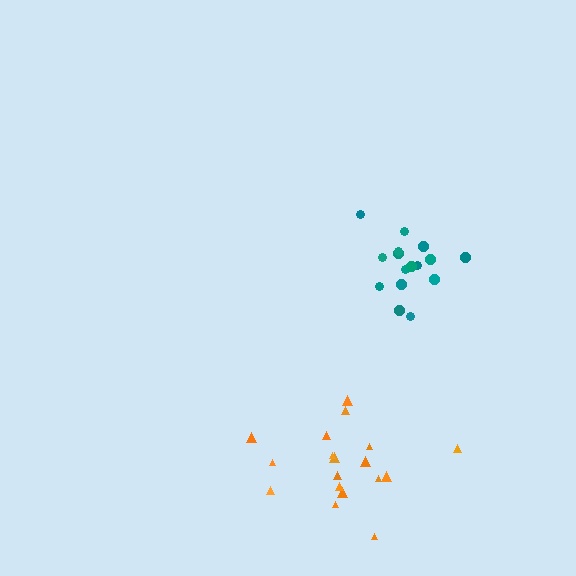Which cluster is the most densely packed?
Teal.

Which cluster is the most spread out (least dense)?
Orange.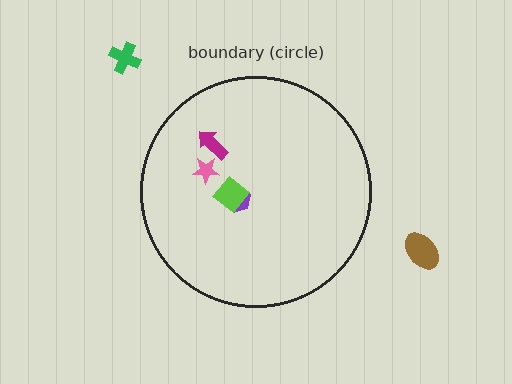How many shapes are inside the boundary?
4 inside, 2 outside.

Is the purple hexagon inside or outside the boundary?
Inside.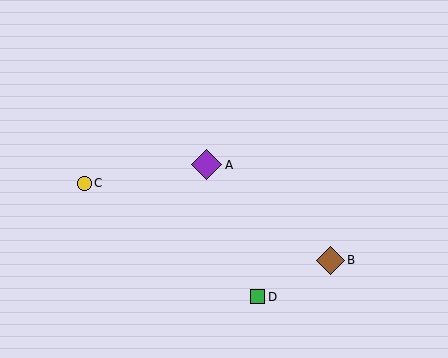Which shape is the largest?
The purple diamond (labeled A) is the largest.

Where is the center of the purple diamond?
The center of the purple diamond is at (207, 165).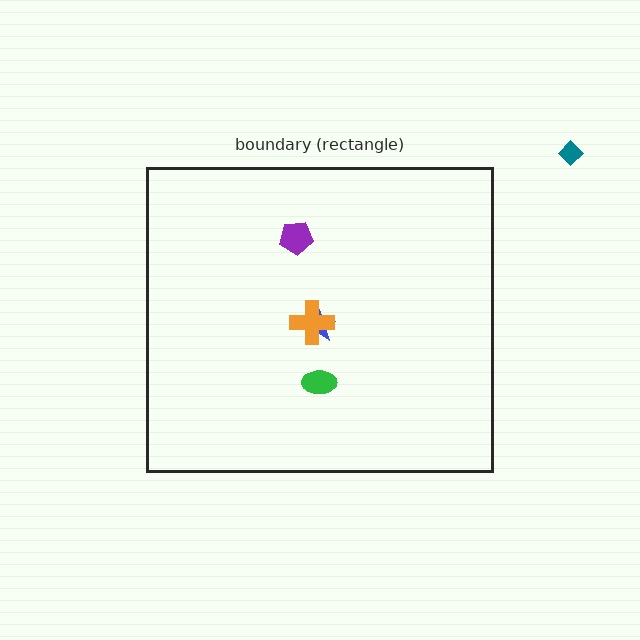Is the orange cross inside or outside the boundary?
Inside.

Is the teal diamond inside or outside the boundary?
Outside.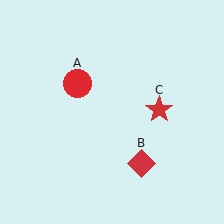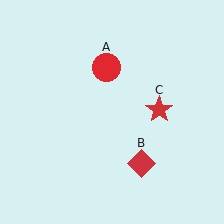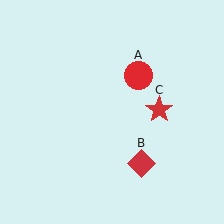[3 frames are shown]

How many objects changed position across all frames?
1 object changed position: red circle (object A).